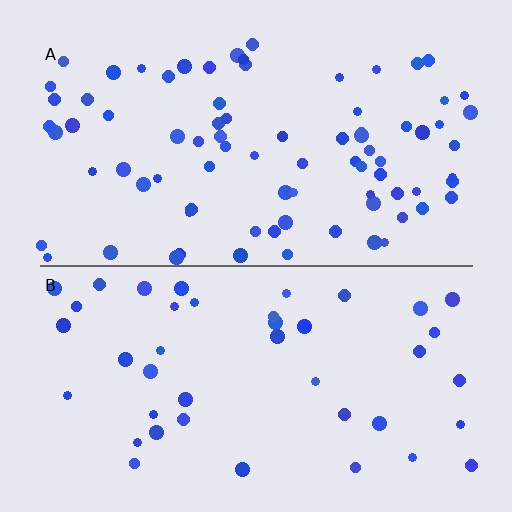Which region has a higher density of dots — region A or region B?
A (the top).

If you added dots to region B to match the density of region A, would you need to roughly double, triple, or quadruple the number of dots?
Approximately double.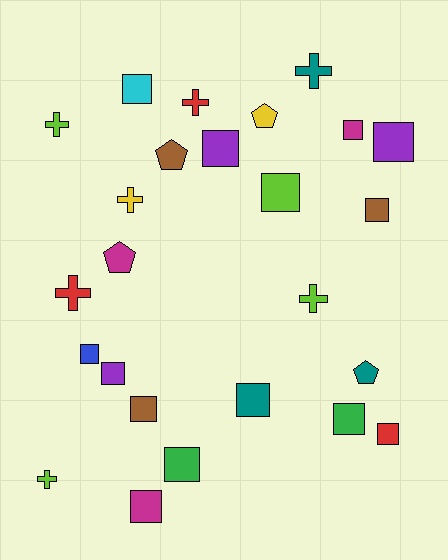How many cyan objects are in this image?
There is 1 cyan object.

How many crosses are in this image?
There are 7 crosses.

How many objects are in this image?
There are 25 objects.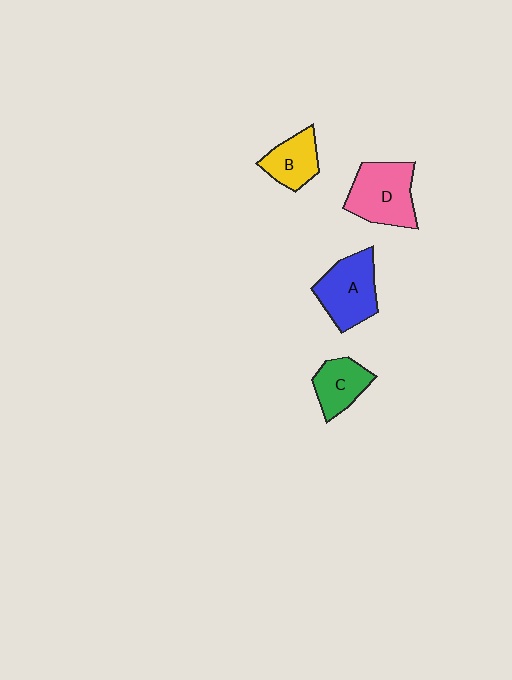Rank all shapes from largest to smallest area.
From largest to smallest: D (pink), A (blue), C (green), B (yellow).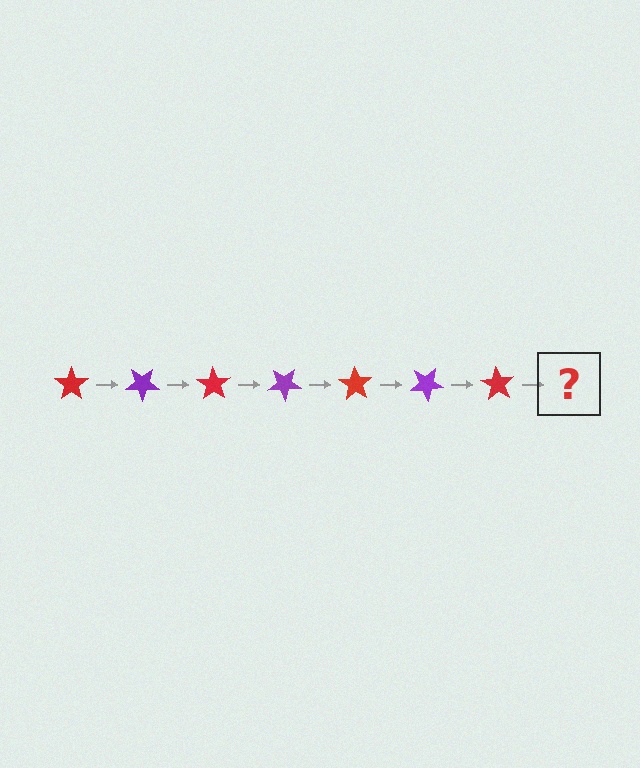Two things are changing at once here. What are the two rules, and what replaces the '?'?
The two rules are that it rotates 35 degrees each step and the color cycles through red and purple. The '?' should be a purple star, rotated 245 degrees from the start.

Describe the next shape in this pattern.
It should be a purple star, rotated 245 degrees from the start.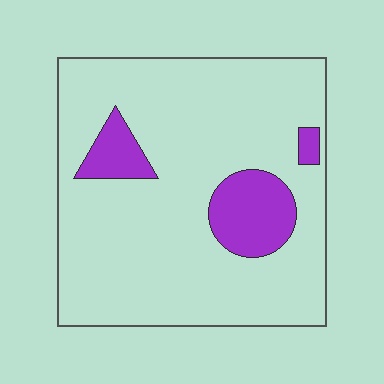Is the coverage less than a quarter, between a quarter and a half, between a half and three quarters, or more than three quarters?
Less than a quarter.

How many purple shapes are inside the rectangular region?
3.